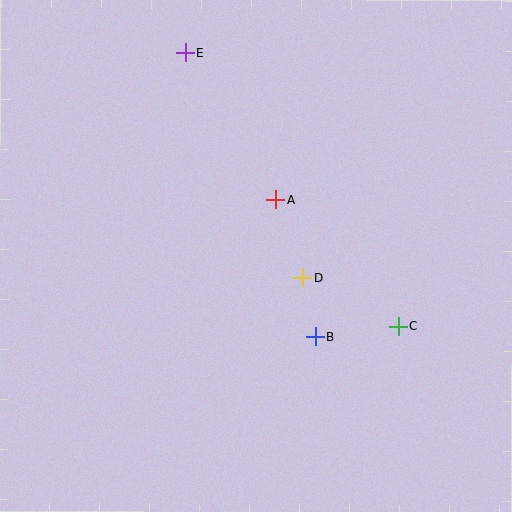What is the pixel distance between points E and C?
The distance between E and C is 346 pixels.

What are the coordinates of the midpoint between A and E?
The midpoint between A and E is at (231, 126).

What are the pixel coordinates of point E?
Point E is at (185, 52).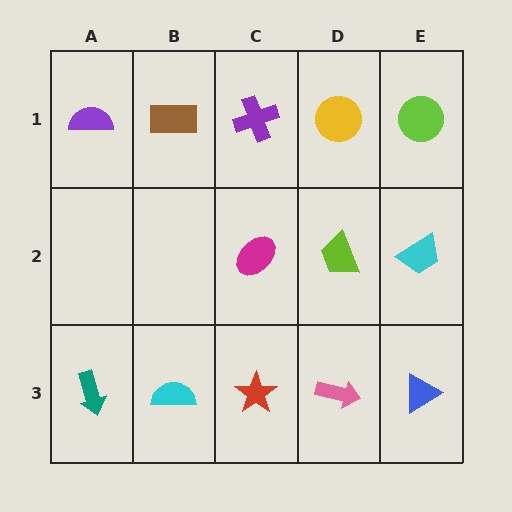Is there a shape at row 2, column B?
No, that cell is empty.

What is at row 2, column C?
A magenta ellipse.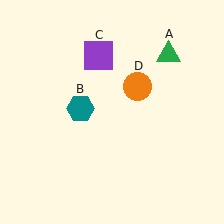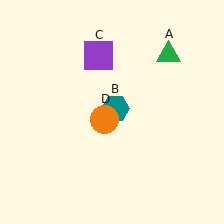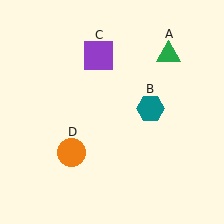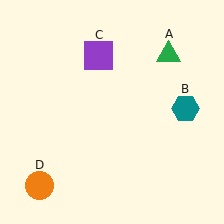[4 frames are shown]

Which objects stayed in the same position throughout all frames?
Green triangle (object A) and purple square (object C) remained stationary.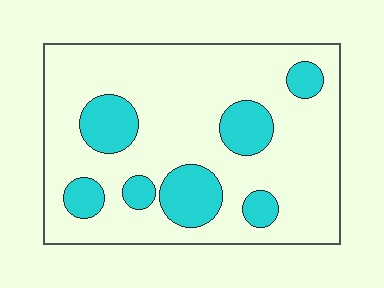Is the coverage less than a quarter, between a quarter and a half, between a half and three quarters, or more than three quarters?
Less than a quarter.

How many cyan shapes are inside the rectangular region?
7.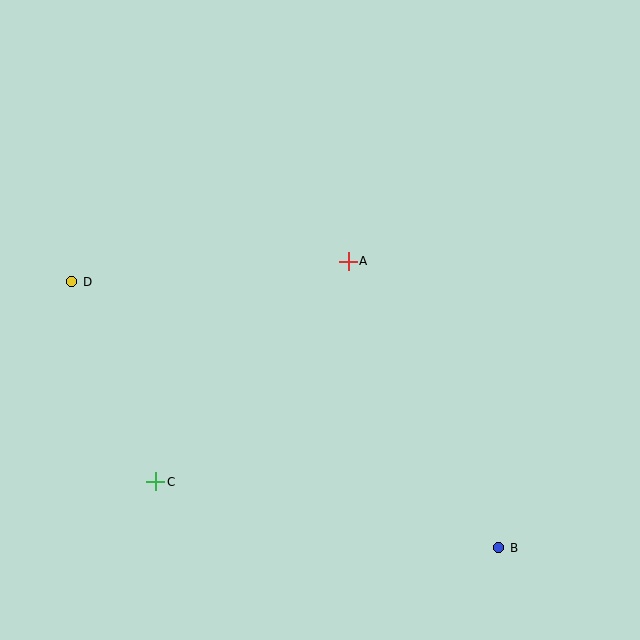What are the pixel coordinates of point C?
Point C is at (156, 482).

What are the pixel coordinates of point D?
Point D is at (72, 282).